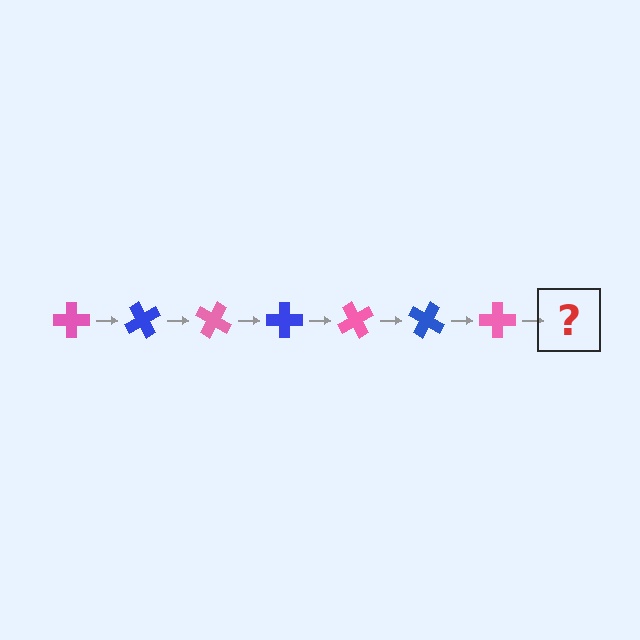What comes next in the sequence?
The next element should be a blue cross, rotated 420 degrees from the start.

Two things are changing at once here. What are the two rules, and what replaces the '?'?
The two rules are that it rotates 60 degrees each step and the color cycles through pink and blue. The '?' should be a blue cross, rotated 420 degrees from the start.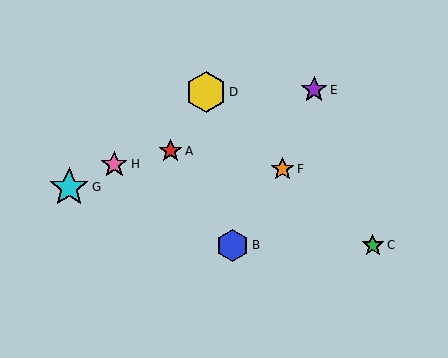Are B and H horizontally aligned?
No, B is at y≈245 and H is at y≈164.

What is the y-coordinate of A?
Object A is at y≈151.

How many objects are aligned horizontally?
2 objects (B, C) are aligned horizontally.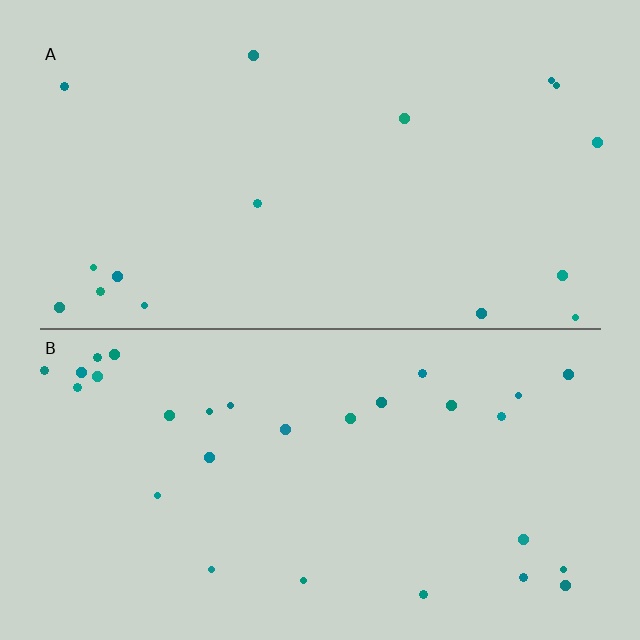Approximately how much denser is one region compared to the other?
Approximately 1.8× — region B over region A.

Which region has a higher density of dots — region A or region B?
B (the bottom).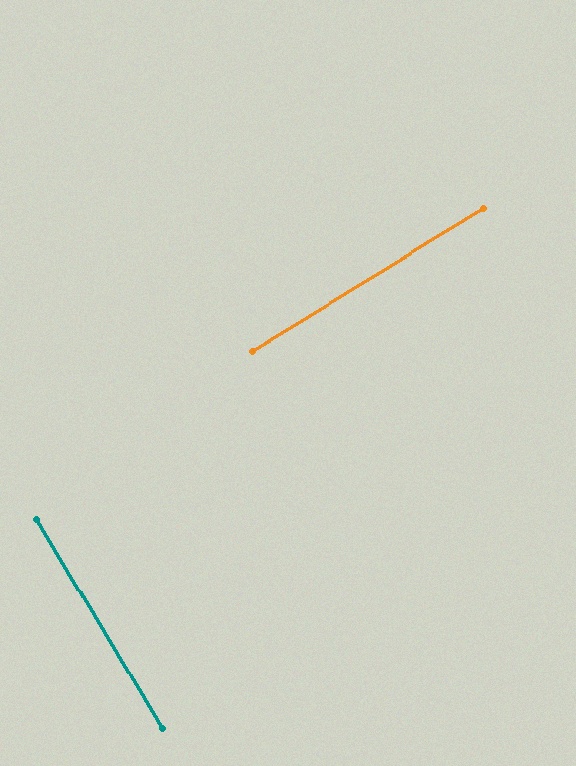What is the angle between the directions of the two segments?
Approximately 90 degrees.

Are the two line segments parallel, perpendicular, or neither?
Perpendicular — they meet at approximately 90°.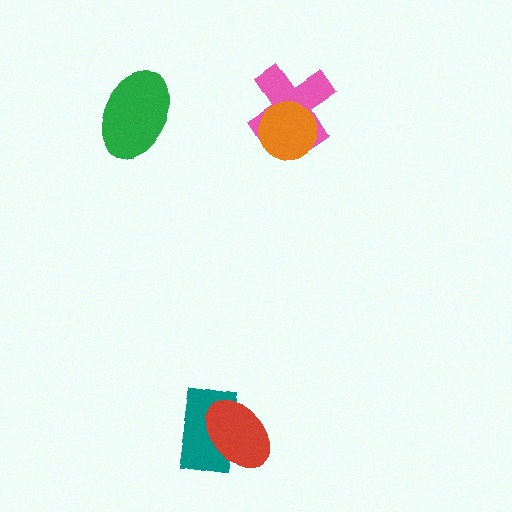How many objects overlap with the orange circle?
1 object overlaps with the orange circle.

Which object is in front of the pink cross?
The orange circle is in front of the pink cross.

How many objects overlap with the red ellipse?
1 object overlaps with the red ellipse.